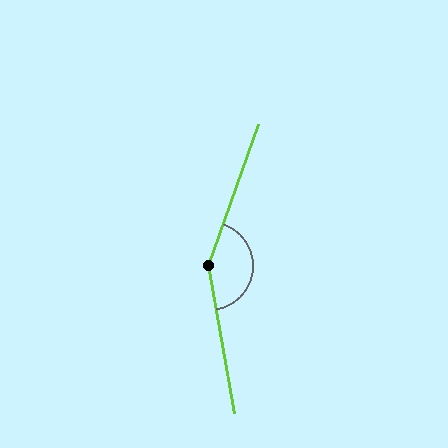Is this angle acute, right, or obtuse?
It is obtuse.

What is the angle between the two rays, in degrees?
Approximately 151 degrees.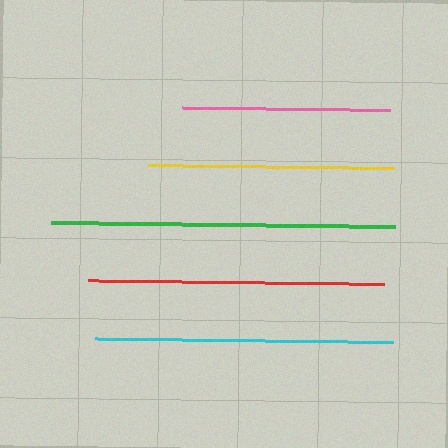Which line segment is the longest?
The green line is the longest at approximately 344 pixels.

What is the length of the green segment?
The green segment is approximately 344 pixels long.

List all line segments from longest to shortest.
From longest to shortest: green, cyan, red, yellow, pink.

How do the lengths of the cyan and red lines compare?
The cyan and red lines are approximately the same length.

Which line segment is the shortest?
The pink line is the shortest at approximately 208 pixels.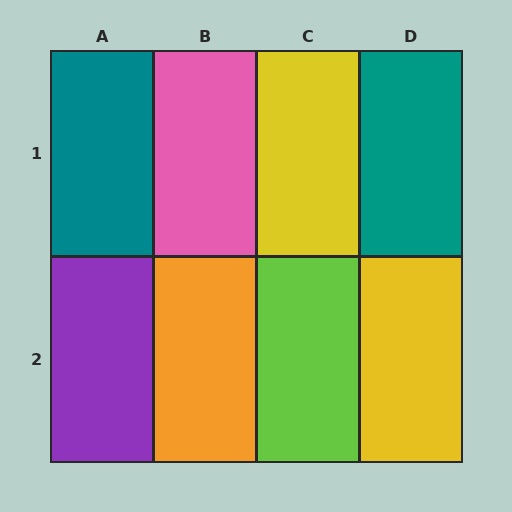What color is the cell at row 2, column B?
Orange.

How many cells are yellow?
2 cells are yellow.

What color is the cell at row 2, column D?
Yellow.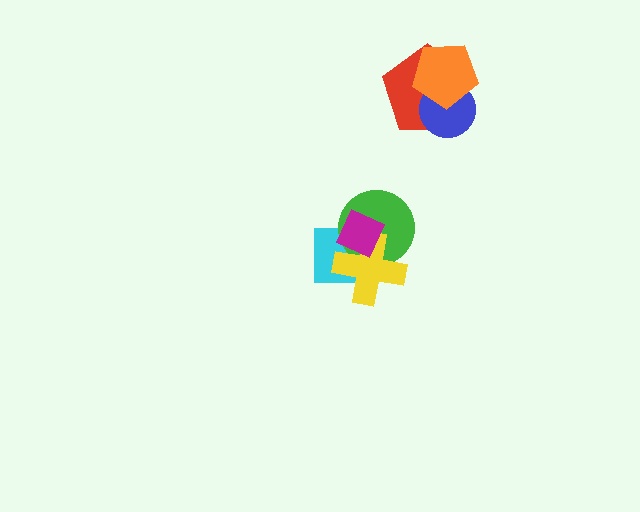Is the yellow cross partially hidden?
Yes, it is partially covered by another shape.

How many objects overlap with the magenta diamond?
3 objects overlap with the magenta diamond.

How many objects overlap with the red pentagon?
2 objects overlap with the red pentagon.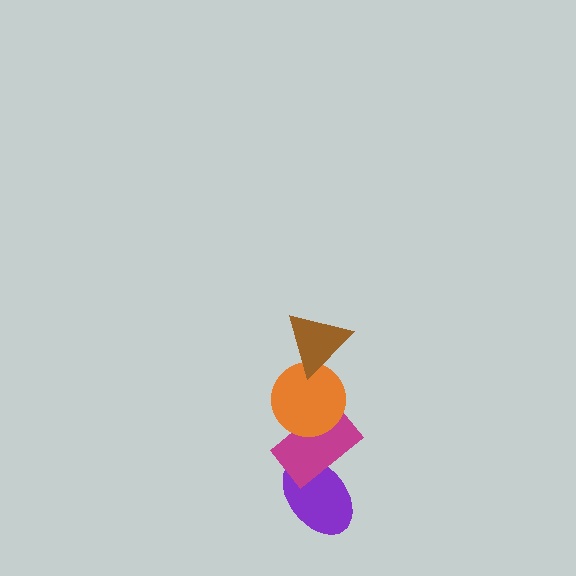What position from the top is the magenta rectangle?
The magenta rectangle is 3rd from the top.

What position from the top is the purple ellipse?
The purple ellipse is 4th from the top.